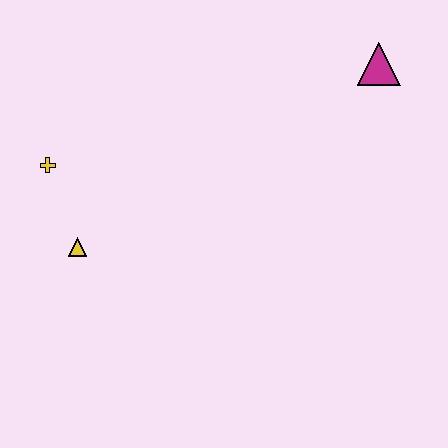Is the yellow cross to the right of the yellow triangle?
No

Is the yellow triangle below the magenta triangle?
Yes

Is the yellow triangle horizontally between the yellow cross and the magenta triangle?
Yes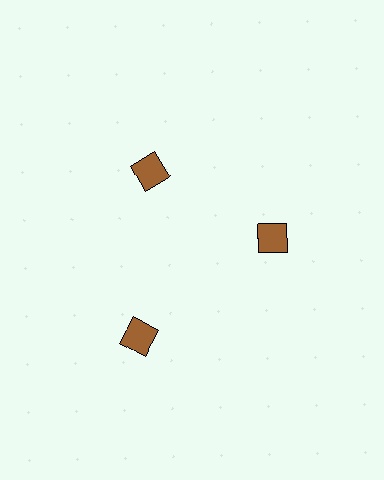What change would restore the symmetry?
The symmetry would be restored by moving it inward, back onto the ring so that all 3 diamonds sit at equal angles and equal distance from the center.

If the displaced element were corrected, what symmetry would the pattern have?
It would have 3-fold rotational symmetry — the pattern would map onto itself every 120 degrees.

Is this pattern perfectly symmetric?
No. The 3 brown diamonds are arranged in a ring, but one element near the 7 o'clock position is pushed outward from the center, breaking the 3-fold rotational symmetry.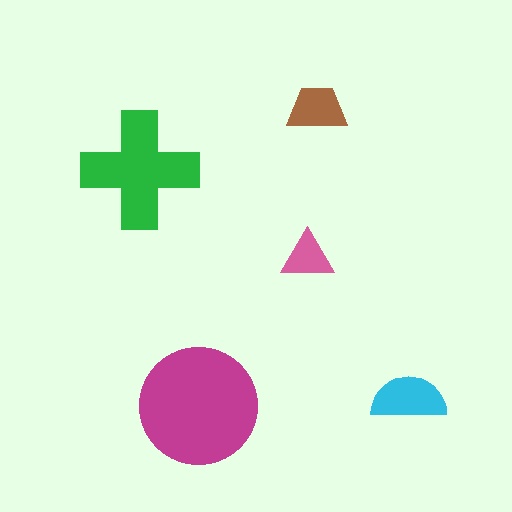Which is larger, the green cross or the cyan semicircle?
The green cross.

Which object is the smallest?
The pink triangle.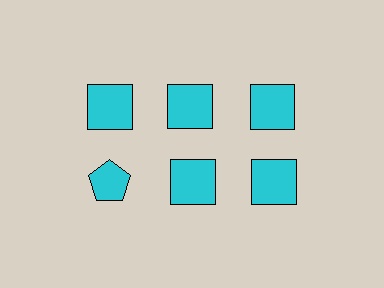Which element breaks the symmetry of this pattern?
The cyan pentagon in the second row, leftmost column breaks the symmetry. All other shapes are cyan squares.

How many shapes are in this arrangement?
There are 6 shapes arranged in a grid pattern.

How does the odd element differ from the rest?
It has a different shape: pentagon instead of square.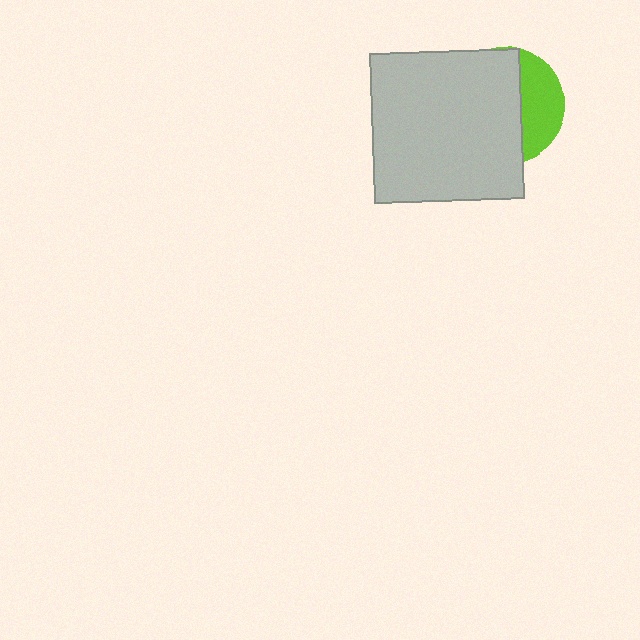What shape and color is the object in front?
The object in front is a light gray square.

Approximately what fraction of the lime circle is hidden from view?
Roughly 67% of the lime circle is hidden behind the light gray square.